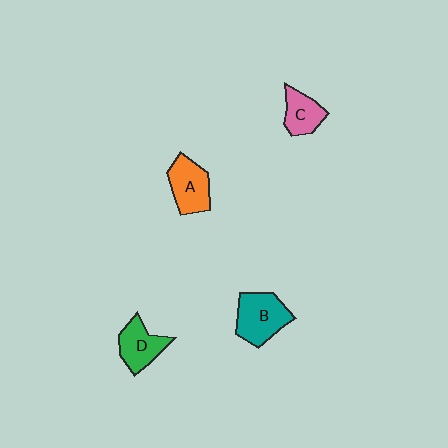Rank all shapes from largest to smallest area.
From largest to smallest: B (teal), A (orange), D (green), C (pink).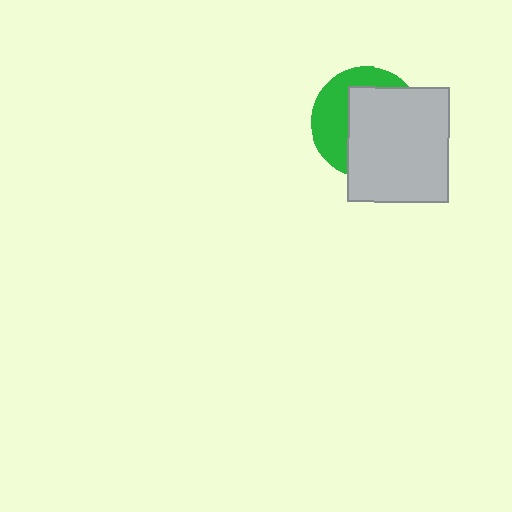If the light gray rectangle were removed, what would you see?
You would see the complete green circle.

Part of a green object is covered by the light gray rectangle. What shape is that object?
It is a circle.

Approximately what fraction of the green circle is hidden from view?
Roughly 61% of the green circle is hidden behind the light gray rectangle.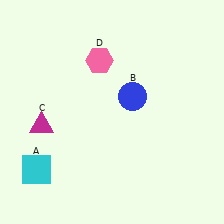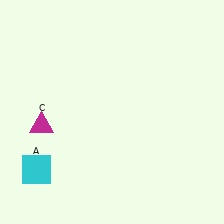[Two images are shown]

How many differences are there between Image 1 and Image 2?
There are 2 differences between the two images.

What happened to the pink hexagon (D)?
The pink hexagon (D) was removed in Image 2. It was in the top-left area of Image 1.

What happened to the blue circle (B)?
The blue circle (B) was removed in Image 2. It was in the top-right area of Image 1.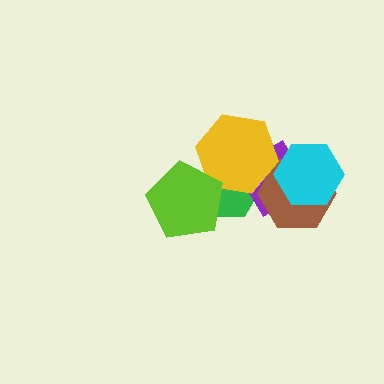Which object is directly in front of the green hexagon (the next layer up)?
The purple diamond is directly in front of the green hexagon.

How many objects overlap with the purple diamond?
4 objects overlap with the purple diamond.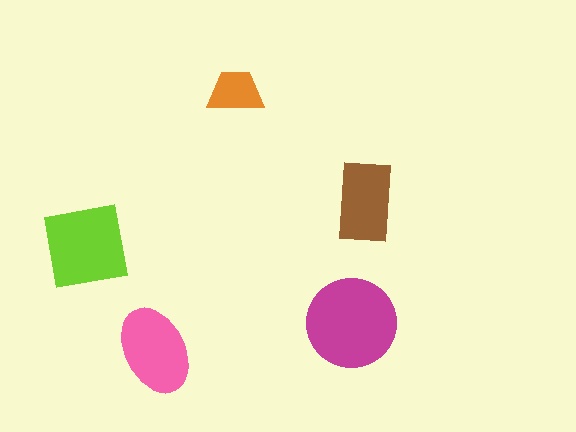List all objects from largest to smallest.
The magenta circle, the lime square, the pink ellipse, the brown rectangle, the orange trapezoid.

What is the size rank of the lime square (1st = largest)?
2nd.